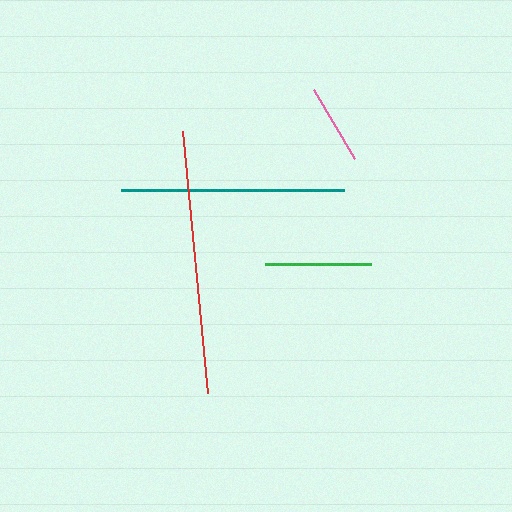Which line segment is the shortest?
The pink line is the shortest at approximately 81 pixels.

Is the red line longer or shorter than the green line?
The red line is longer than the green line.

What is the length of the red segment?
The red segment is approximately 263 pixels long.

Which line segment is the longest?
The red line is the longest at approximately 263 pixels.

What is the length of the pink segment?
The pink segment is approximately 81 pixels long.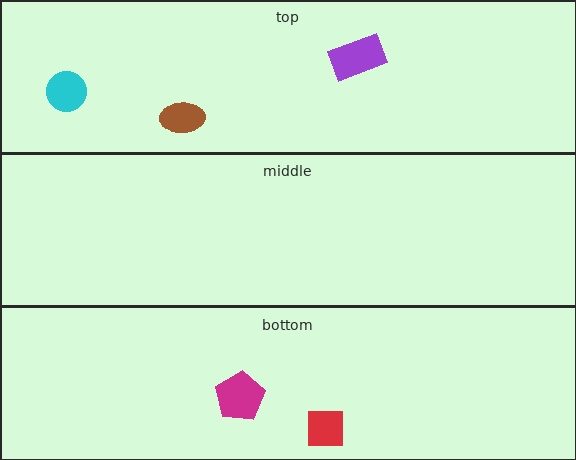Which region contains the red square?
The bottom region.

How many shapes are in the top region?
3.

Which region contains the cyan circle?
The top region.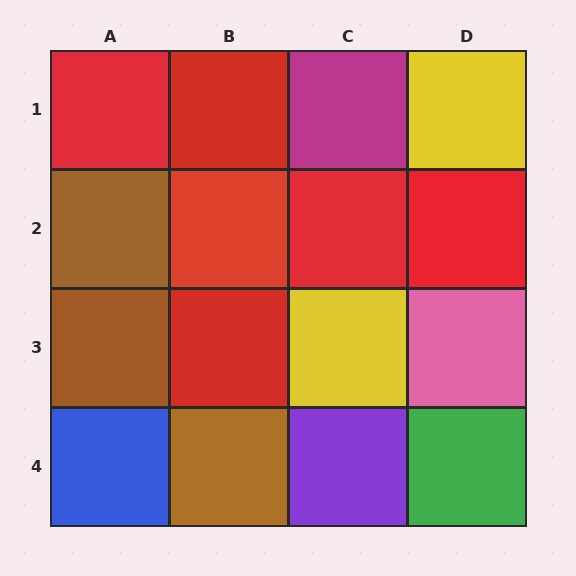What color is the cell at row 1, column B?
Red.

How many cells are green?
1 cell is green.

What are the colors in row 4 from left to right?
Blue, brown, purple, green.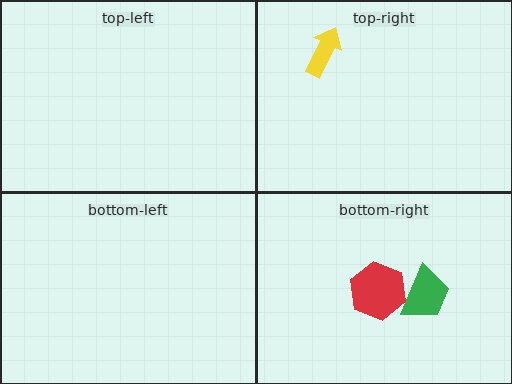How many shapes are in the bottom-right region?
2.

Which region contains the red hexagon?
The bottom-right region.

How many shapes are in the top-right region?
1.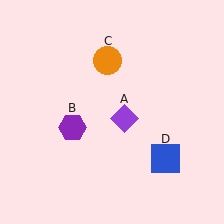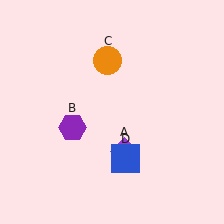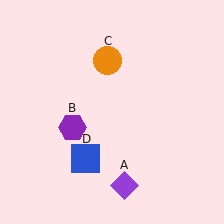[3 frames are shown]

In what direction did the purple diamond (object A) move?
The purple diamond (object A) moved down.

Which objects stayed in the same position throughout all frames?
Purple hexagon (object B) and orange circle (object C) remained stationary.